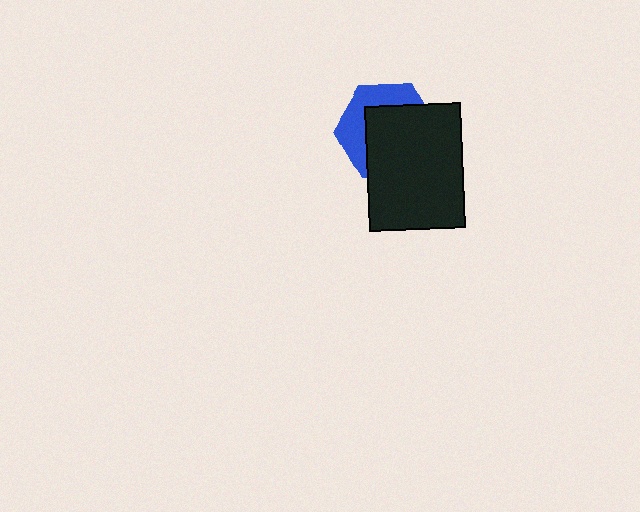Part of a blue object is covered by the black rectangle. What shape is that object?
It is a hexagon.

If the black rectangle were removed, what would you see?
You would see the complete blue hexagon.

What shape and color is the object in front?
The object in front is a black rectangle.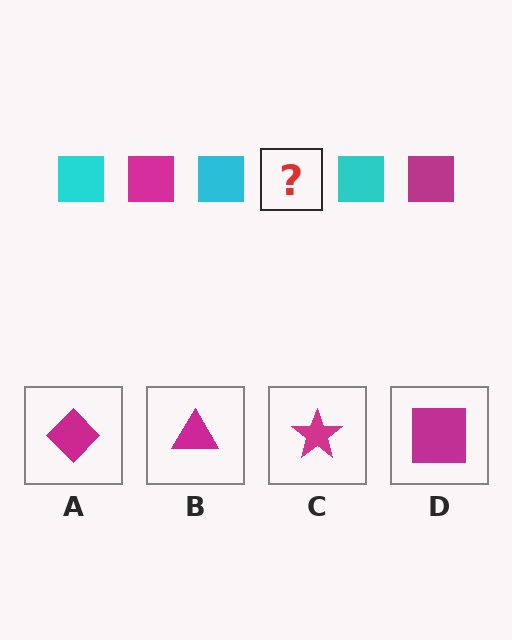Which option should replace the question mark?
Option D.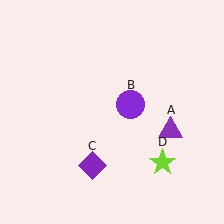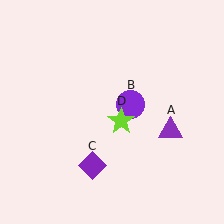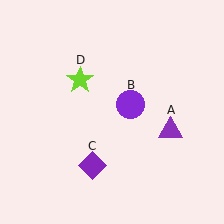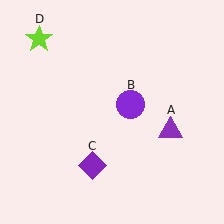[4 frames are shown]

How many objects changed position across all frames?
1 object changed position: lime star (object D).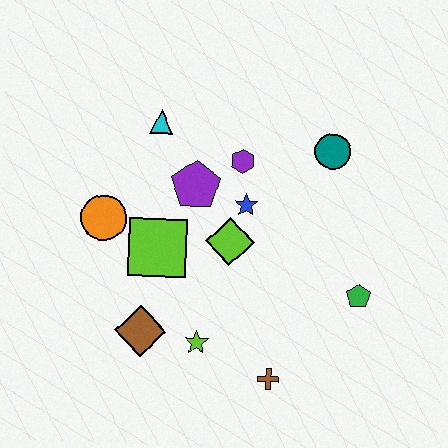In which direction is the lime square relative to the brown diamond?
The lime square is above the brown diamond.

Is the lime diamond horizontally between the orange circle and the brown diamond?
No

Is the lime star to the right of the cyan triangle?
Yes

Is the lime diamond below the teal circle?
Yes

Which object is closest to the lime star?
The brown diamond is closest to the lime star.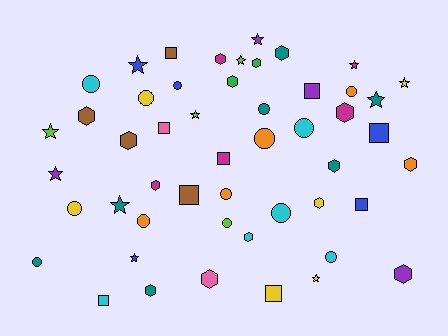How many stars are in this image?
There are 12 stars.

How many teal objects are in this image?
There are 7 teal objects.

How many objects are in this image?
There are 50 objects.